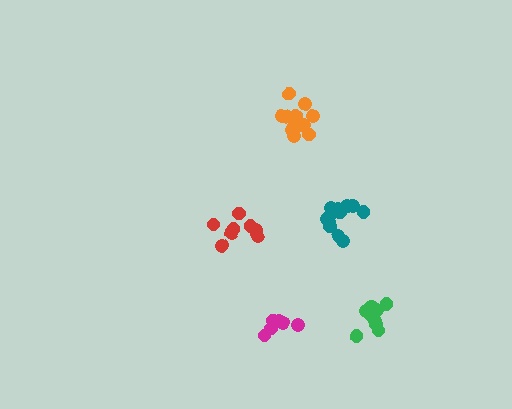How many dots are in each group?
Group 1: 12 dots, Group 2: 6 dots, Group 3: 10 dots, Group 4: 8 dots, Group 5: 12 dots (48 total).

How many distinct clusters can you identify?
There are 5 distinct clusters.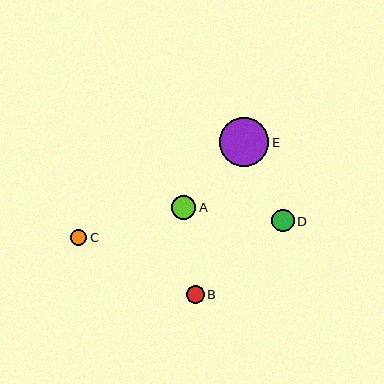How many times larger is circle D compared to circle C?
Circle D is approximately 1.4 times the size of circle C.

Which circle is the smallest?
Circle C is the smallest with a size of approximately 16 pixels.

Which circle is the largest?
Circle E is the largest with a size of approximately 49 pixels.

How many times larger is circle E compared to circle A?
Circle E is approximately 2.0 times the size of circle A.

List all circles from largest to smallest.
From largest to smallest: E, A, D, B, C.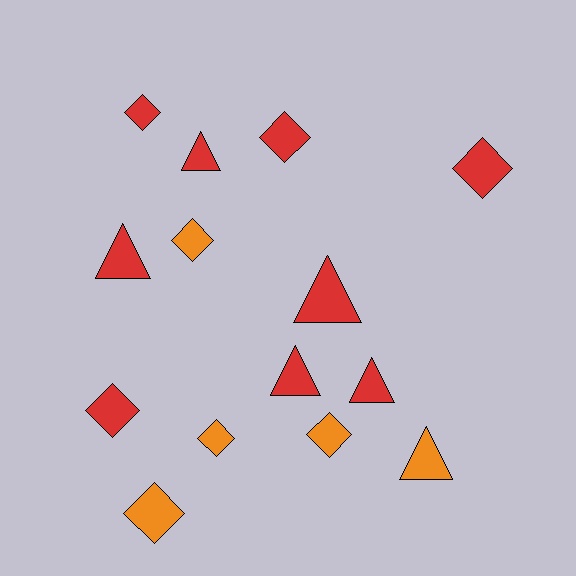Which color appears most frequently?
Red, with 9 objects.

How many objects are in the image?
There are 14 objects.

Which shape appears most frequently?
Diamond, with 8 objects.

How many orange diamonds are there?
There are 4 orange diamonds.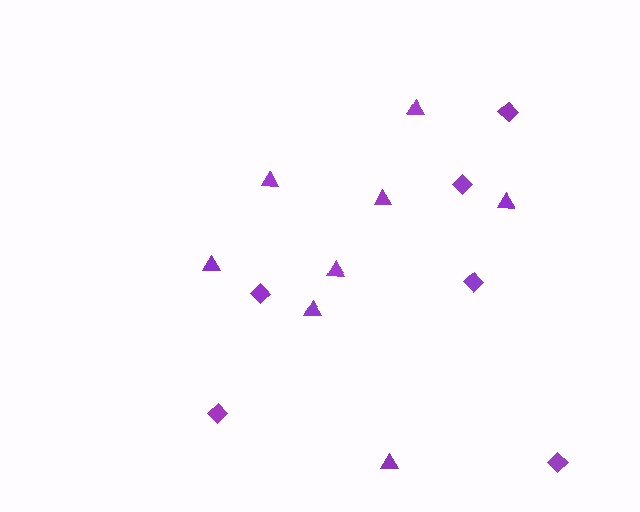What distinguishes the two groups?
There are 2 groups: one group of diamonds (6) and one group of triangles (8).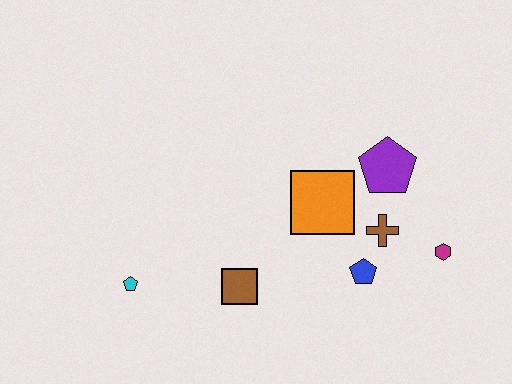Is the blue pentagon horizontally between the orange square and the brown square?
No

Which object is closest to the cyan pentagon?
The brown square is closest to the cyan pentagon.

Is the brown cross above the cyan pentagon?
Yes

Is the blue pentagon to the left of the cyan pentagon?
No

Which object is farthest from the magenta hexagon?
The cyan pentagon is farthest from the magenta hexagon.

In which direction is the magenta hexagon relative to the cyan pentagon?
The magenta hexagon is to the right of the cyan pentagon.